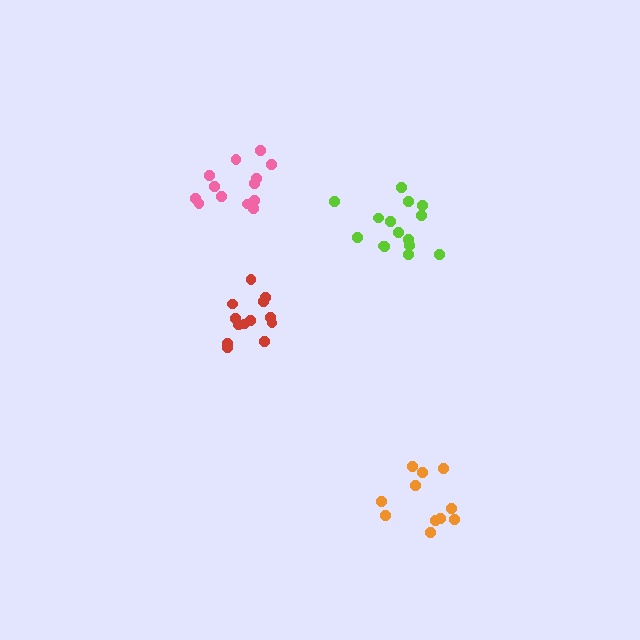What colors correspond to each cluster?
The clusters are colored: lime, pink, orange, red.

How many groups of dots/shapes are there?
There are 4 groups.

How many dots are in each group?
Group 1: 15 dots, Group 2: 13 dots, Group 3: 11 dots, Group 4: 13 dots (52 total).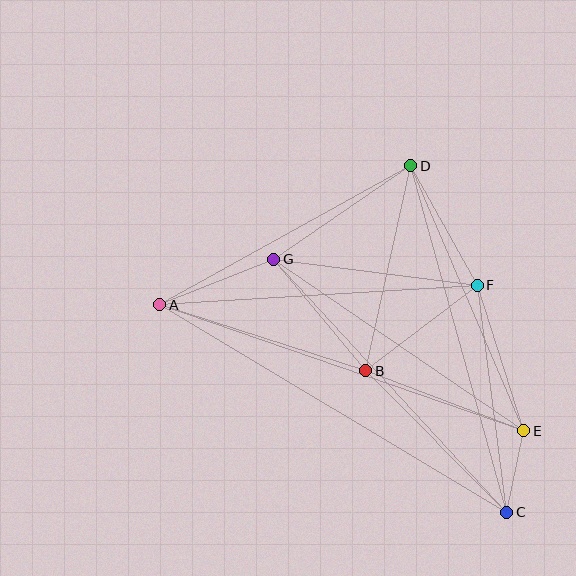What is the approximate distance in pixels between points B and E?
The distance between B and E is approximately 169 pixels.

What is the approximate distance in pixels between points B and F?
The distance between B and F is approximately 141 pixels.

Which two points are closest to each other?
Points C and E are closest to each other.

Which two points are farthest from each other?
Points A and C are farthest from each other.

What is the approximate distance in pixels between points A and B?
The distance between A and B is approximately 216 pixels.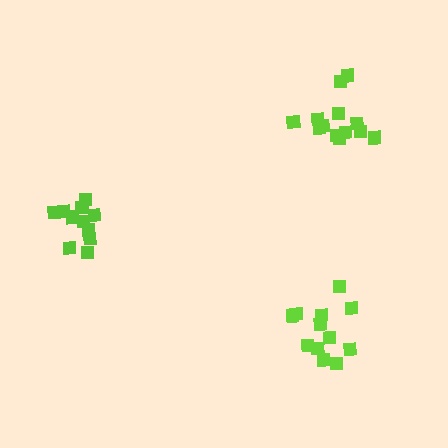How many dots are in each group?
Group 1: 13 dots, Group 2: 11 dots, Group 3: 12 dots (36 total).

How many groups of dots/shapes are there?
There are 3 groups.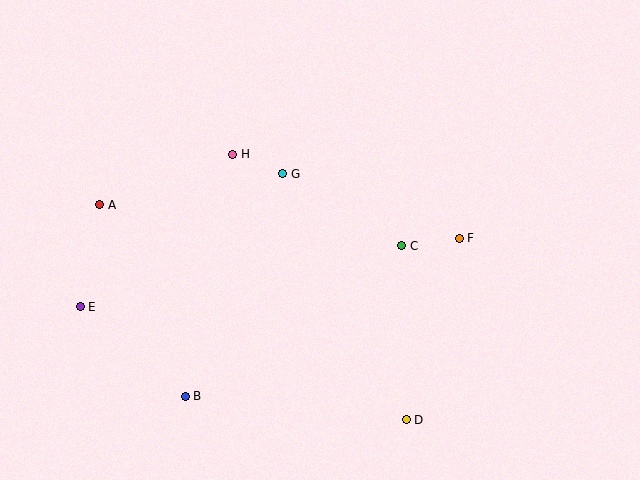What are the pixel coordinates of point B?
Point B is at (185, 396).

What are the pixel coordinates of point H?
Point H is at (233, 154).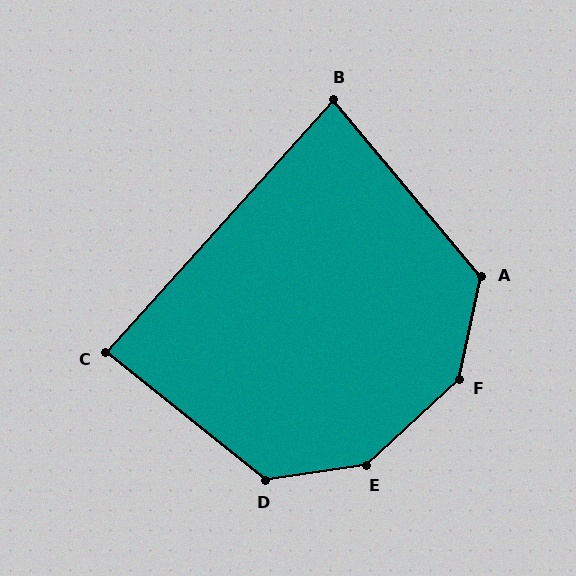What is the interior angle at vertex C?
Approximately 86 degrees (approximately right).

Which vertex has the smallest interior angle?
B, at approximately 82 degrees.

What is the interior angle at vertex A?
Approximately 128 degrees (obtuse).